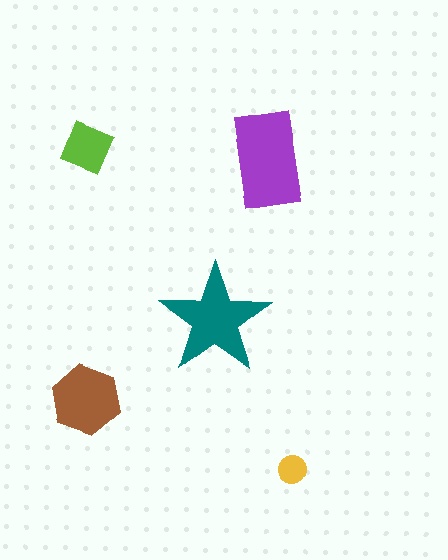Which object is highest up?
The lime diamond is topmost.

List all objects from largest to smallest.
The purple rectangle, the teal star, the brown hexagon, the lime diamond, the yellow circle.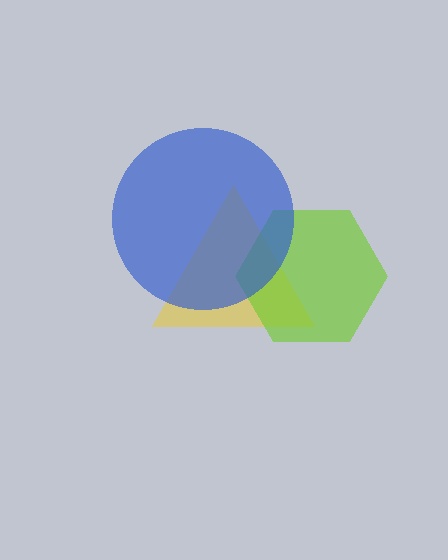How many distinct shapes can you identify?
There are 3 distinct shapes: a yellow triangle, a lime hexagon, a blue circle.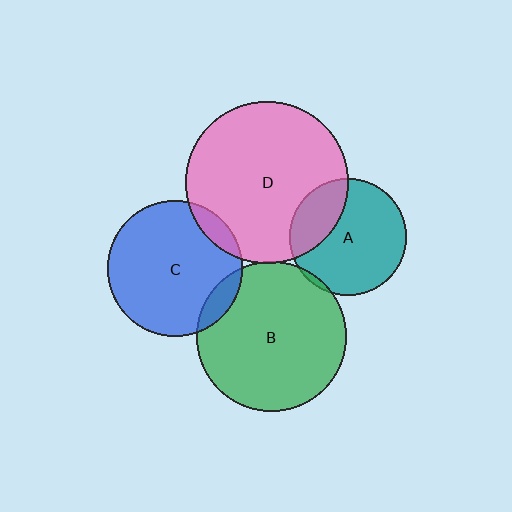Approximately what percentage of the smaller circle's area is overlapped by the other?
Approximately 10%.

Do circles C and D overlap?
Yes.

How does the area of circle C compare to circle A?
Approximately 1.3 times.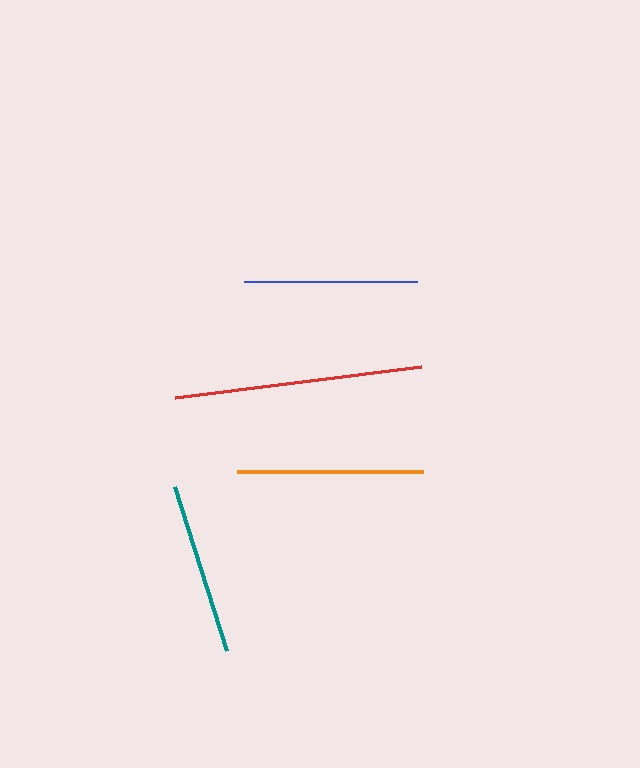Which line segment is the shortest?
The teal line is the shortest at approximately 172 pixels.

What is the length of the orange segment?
The orange segment is approximately 187 pixels long.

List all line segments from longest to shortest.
From longest to shortest: red, orange, blue, teal.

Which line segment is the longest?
The red line is the longest at approximately 248 pixels.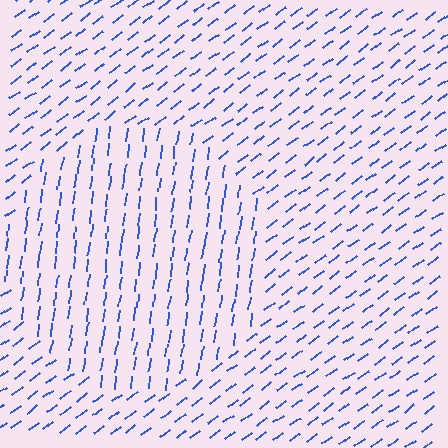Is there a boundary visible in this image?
Yes, there is a texture boundary formed by a change in line orientation.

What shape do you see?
I see a circle.